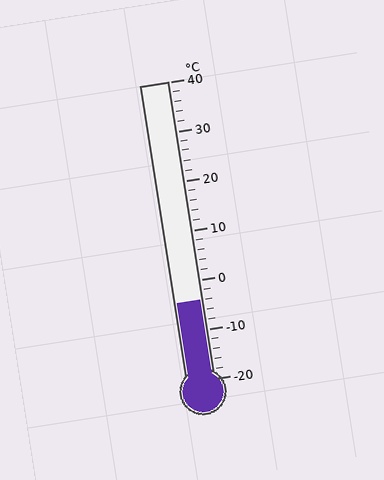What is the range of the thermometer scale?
The thermometer scale ranges from -20°C to 40°C.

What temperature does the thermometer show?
The thermometer shows approximately -4°C.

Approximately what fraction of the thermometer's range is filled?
The thermometer is filled to approximately 25% of its range.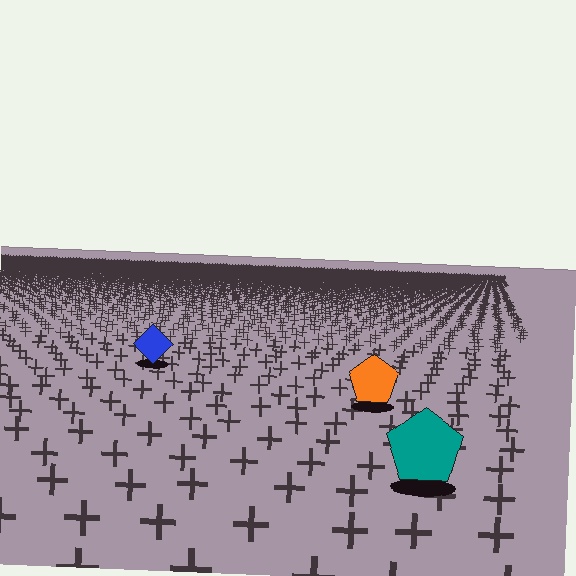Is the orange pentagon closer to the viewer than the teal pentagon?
No. The teal pentagon is closer — you can tell from the texture gradient: the ground texture is coarser near it.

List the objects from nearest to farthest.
From nearest to farthest: the teal pentagon, the orange pentagon, the blue diamond.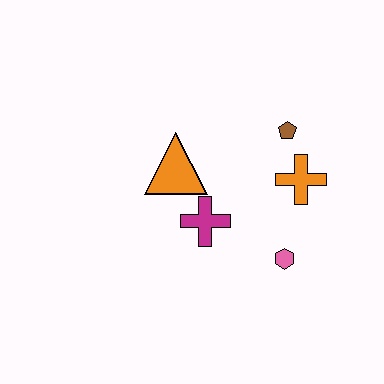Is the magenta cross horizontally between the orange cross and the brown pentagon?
No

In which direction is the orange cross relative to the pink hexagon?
The orange cross is above the pink hexagon.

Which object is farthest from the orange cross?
The orange triangle is farthest from the orange cross.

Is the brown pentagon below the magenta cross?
No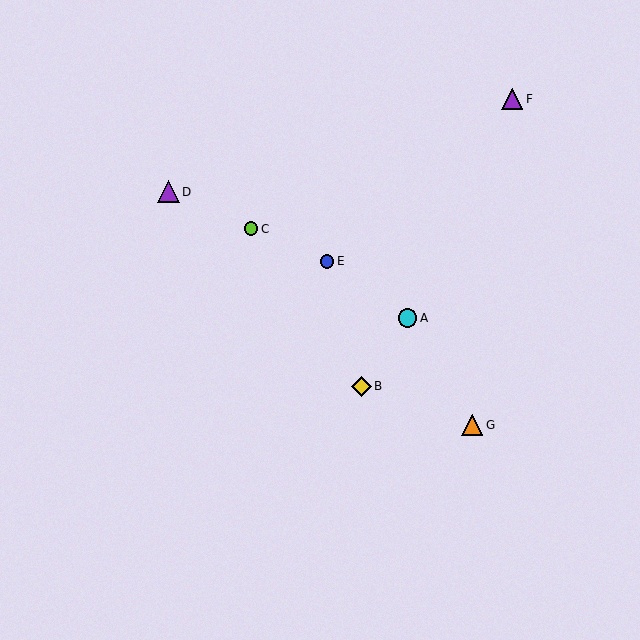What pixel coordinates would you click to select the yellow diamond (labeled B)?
Click at (361, 386) to select the yellow diamond B.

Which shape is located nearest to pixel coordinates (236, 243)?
The lime circle (labeled C) at (251, 229) is nearest to that location.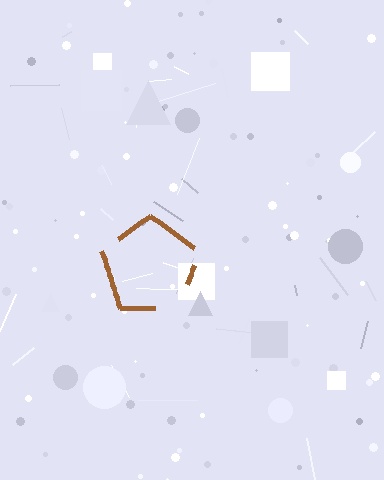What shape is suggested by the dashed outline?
The dashed outline suggests a pentagon.